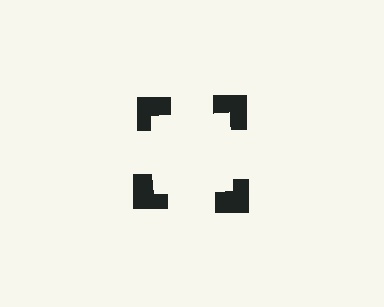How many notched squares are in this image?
There are 4 — one at each vertex of the illusory square.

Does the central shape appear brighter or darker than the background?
It typically appears slightly brighter than the background, even though no actual brightness change is drawn.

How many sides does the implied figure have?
4 sides.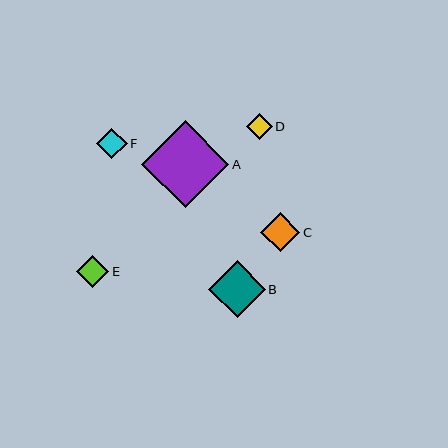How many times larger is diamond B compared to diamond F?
Diamond B is approximately 1.8 times the size of diamond F.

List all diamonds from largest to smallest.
From largest to smallest: A, B, C, E, F, D.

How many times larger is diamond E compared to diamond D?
Diamond E is approximately 1.3 times the size of diamond D.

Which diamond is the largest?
Diamond A is the largest with a size of approximately 87 pixels.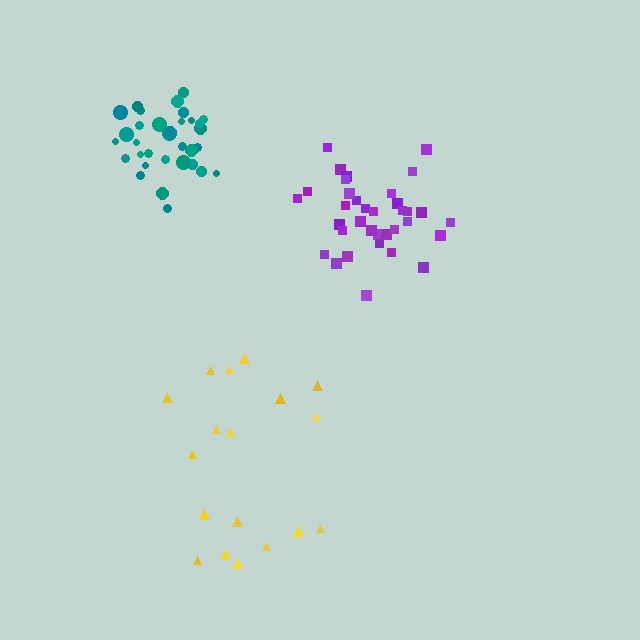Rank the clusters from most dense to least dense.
teal, purple, yellow.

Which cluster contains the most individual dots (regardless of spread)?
Teal (35).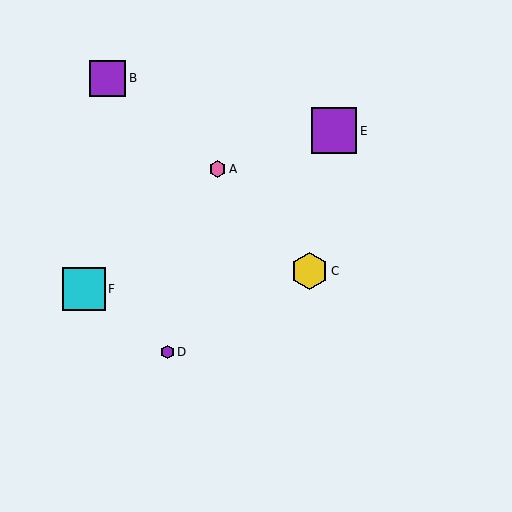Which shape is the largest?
The purple square (labeled E) is the largest.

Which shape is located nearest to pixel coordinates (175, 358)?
The purple hexagon (labeled D) at (168, 352) is nearest to that location.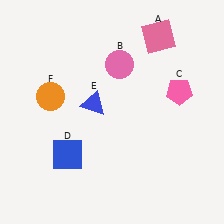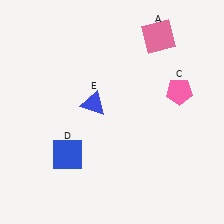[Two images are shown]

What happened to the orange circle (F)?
The orange circle (F) was removed in Image 2. It was in the top-left area of Image 1.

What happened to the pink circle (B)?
The pink circle (B) was removed in Image 2. It was in the top-right area of Image 1.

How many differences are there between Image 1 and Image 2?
There are 2 differences between the two images.